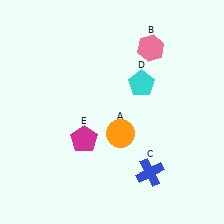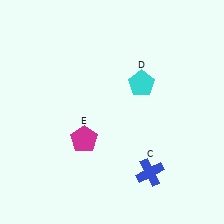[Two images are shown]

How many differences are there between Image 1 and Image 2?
There are 2 differences between the two images.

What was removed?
The orange circle (A), the pink hexagon (B) were removed in Image 2.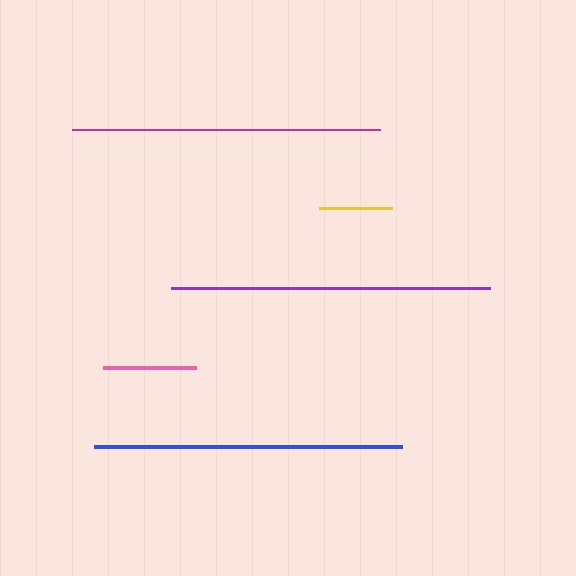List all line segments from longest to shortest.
From longest to shortest: purple, magenta, blue, pink, yellow.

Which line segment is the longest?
The purple line is the longest at approximately 318 pixels.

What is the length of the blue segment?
The blue segment is approximately 307 pixels long.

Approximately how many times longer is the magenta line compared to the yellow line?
The magenta line is approximately 4.2 times the length of the yellow line.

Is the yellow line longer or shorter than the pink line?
The pink line is longer than the yellow line.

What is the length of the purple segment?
The purple segment is approximately 318 pixels long.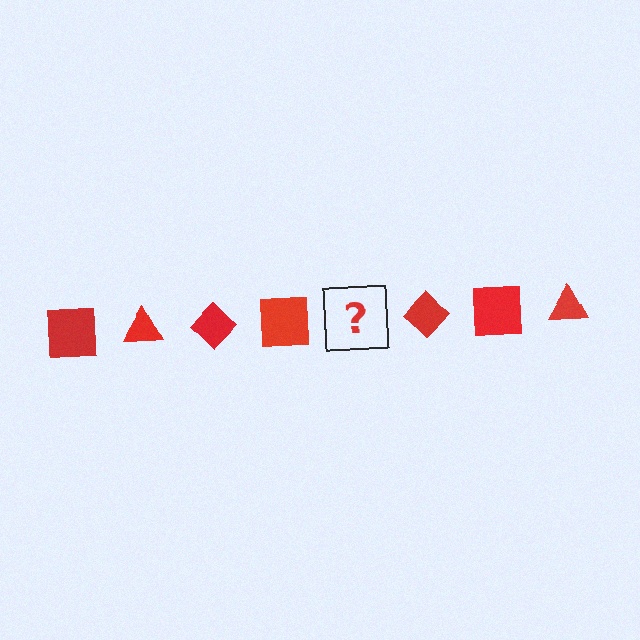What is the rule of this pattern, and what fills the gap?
The rule is that the pattern cycles through square, triangle, diamond shapes in red. The gap should be filled with a red triangle.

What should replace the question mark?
The question mark should be replaced with a red triangle.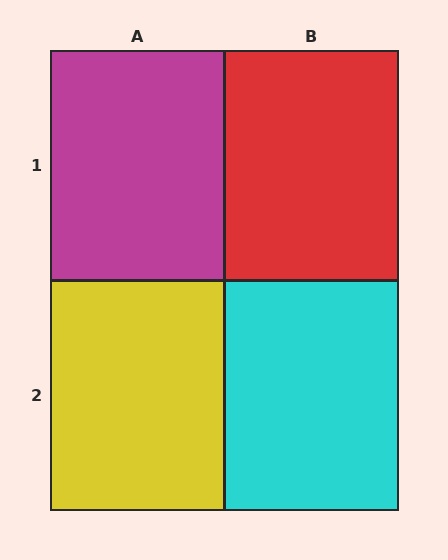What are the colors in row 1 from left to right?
Magenta, red.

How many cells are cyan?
1 cell is cyan.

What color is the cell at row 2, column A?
Yellow.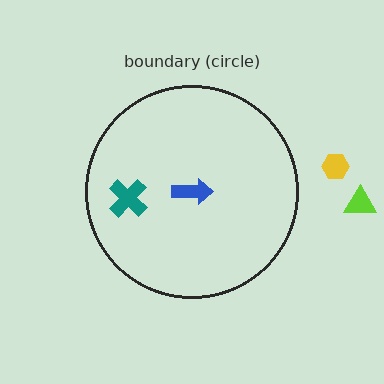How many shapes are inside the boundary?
2 inside, 2 outside.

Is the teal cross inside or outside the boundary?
Inside.